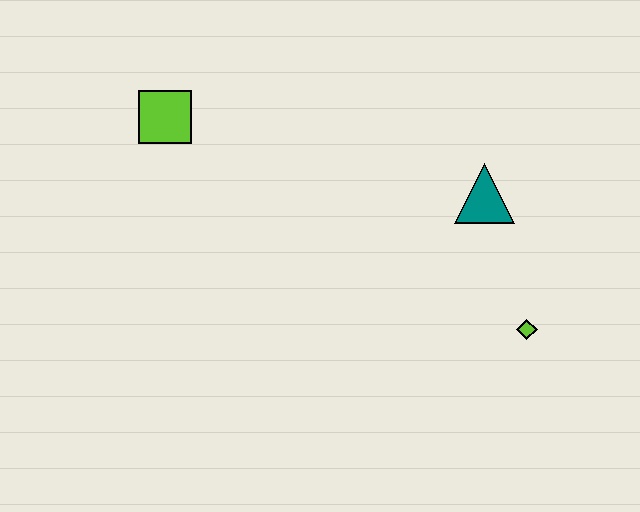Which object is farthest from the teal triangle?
The lime square is farthest from the teal triangle.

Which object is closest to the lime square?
The teal triangle is closest to the lime square.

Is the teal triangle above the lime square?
No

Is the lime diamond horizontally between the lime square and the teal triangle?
No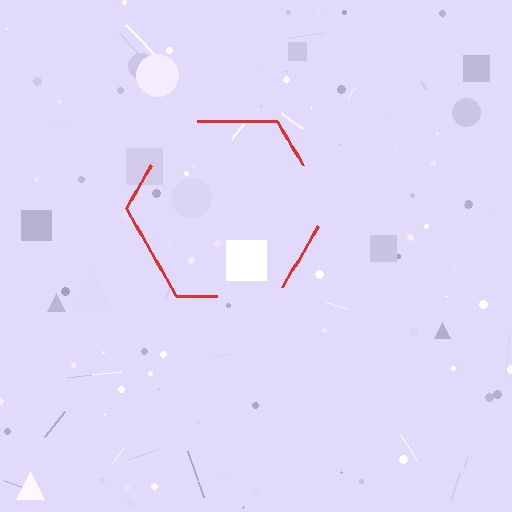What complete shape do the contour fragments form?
The contour fragments form a hexagon.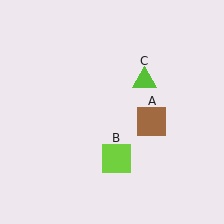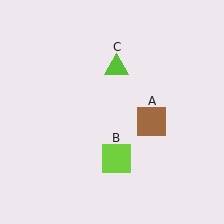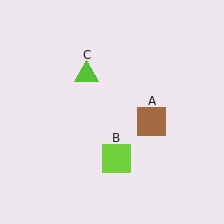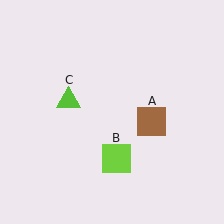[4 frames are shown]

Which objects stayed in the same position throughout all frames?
Brown square (object A) and lime square (object B) remained stationary.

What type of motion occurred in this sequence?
The lime triangle (object C) rotated counterclockwise around the center of the scene.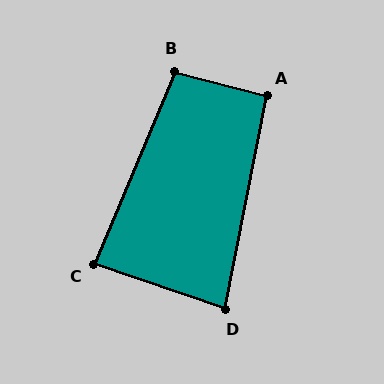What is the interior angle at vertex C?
Approximately 86 degrees (approximately right).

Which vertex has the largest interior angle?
B, at approximately 98 degrees.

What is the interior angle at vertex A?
Approximately 94 degrees (approximately right).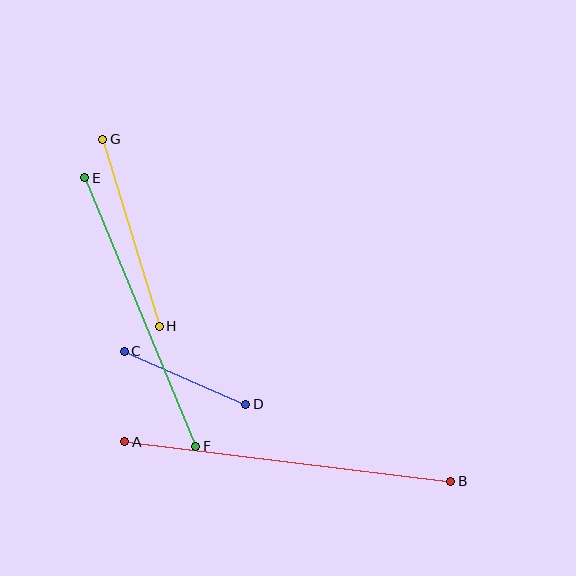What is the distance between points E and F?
The distance is approximately 291 pixels.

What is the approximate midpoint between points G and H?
The midpoint is at approximately (131, 233) pixels.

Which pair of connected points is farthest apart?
Points A and B are farthest apart.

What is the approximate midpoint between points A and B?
The midpoint is at approximately (288, 461) pixels.